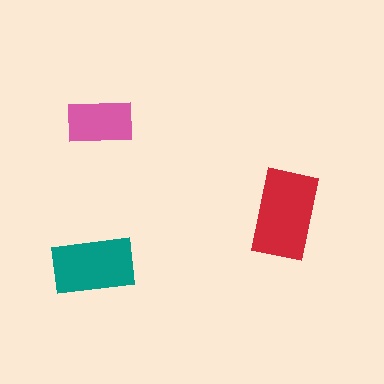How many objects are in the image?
There are 3 objects in the image.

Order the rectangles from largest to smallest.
the red one, the teal one, the pink one.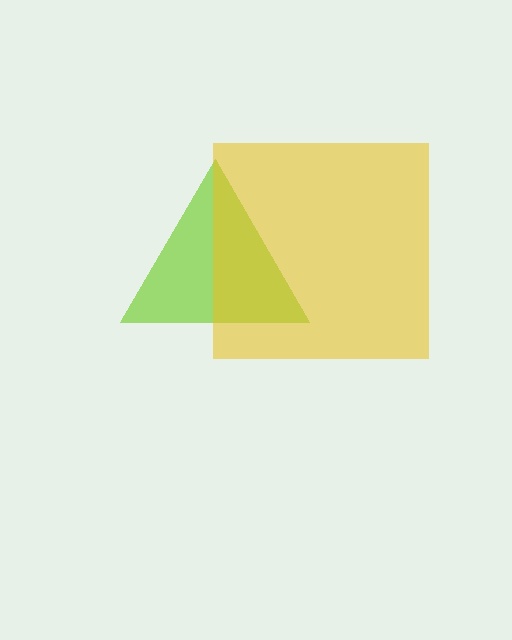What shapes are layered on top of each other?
The layered shapes are: a lime triangle, a yellow square.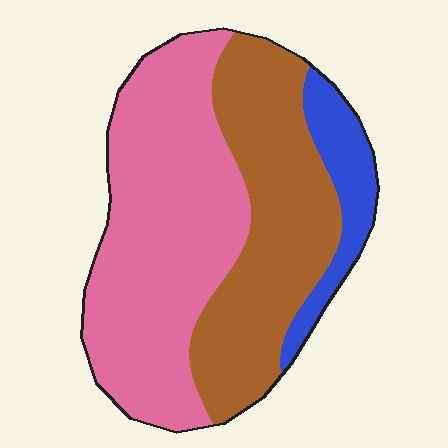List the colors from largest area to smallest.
From largest to smallest: pink, brown, blue.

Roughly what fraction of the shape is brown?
Brown covers 38% of the shape.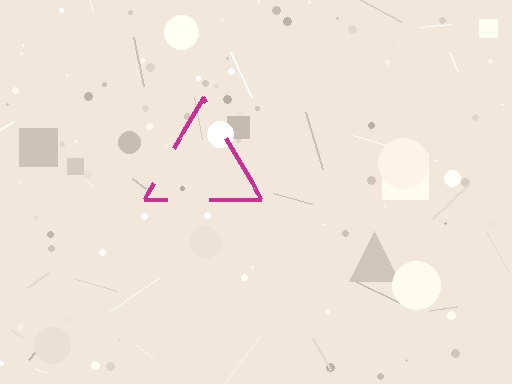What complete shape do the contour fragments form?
The contour fragments form a triangle.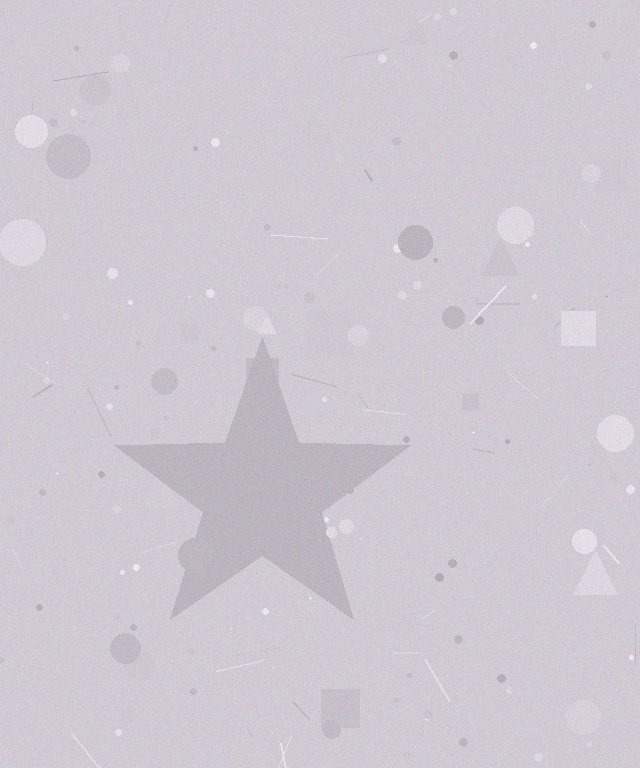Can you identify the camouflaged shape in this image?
The camouflaged shape is a star.